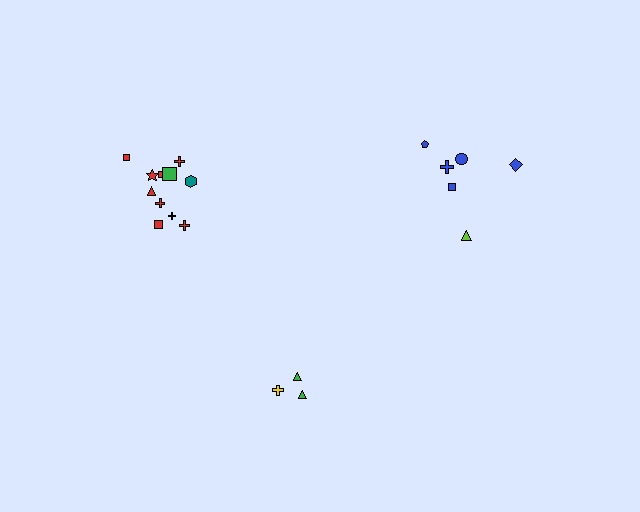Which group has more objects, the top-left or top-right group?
The top-left group.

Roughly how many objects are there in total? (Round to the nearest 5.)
Roughly 20 objects in total.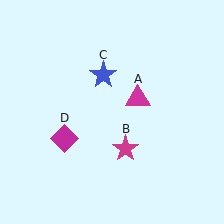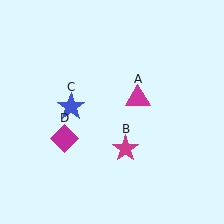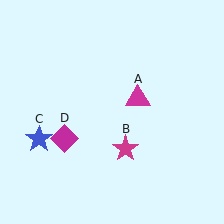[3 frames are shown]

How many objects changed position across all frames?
1 object changed position: blue star (object C).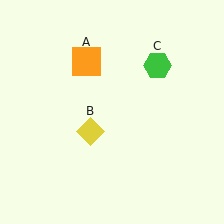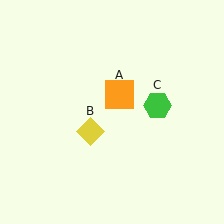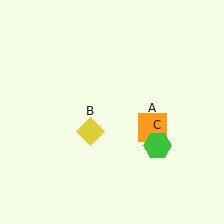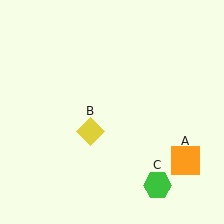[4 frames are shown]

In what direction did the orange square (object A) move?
The orange square (object A) moved down and to the right.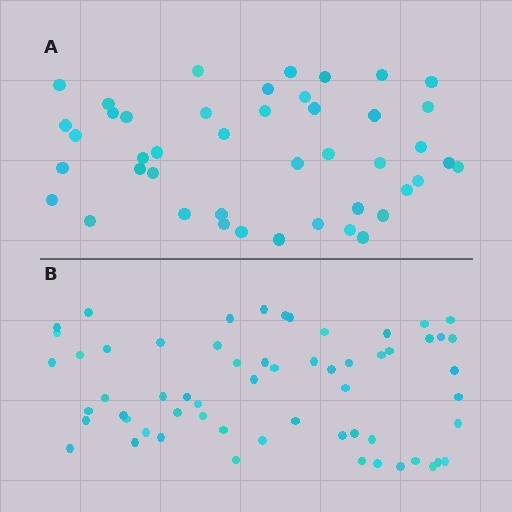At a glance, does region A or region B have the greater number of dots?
Region B (the bottom region) has more dots.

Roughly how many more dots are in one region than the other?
Region B has approximately 15 more dots than region A.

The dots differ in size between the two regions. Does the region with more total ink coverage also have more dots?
No. Region A has more total ink coverage because its dots are larger, but region B actually contains more individual dots. Total area can be misleading — the number of items is what matters here.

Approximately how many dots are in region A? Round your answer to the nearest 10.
About 40 dots. (The exact count is 44, which rounds to 40.)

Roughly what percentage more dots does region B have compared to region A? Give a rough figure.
About 35% more.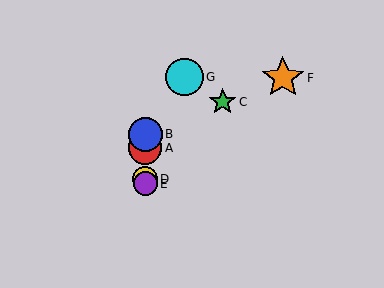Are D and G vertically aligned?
No, D is at x≈145 and G is at x≈185.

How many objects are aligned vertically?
4 objects (A, B, D, E) are aligned vertically.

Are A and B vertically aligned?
Yes, both are at x≈145.